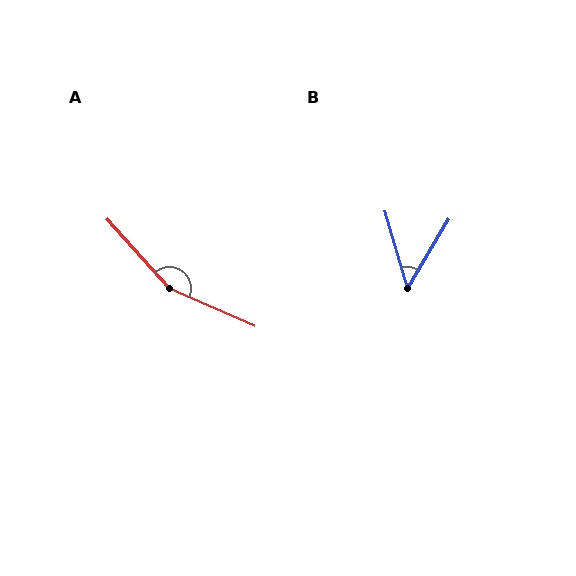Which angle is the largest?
A, at approximately 156 degrees.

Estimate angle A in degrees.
Approximately 156 degrees.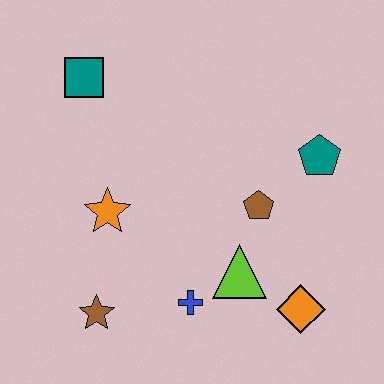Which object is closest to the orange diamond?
The lime triangle is closest to the orange diamond.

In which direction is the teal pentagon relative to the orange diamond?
The teal pentagon is above the orange diamond.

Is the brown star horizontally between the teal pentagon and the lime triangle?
No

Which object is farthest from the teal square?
The orange diamond is farthest from the teal square.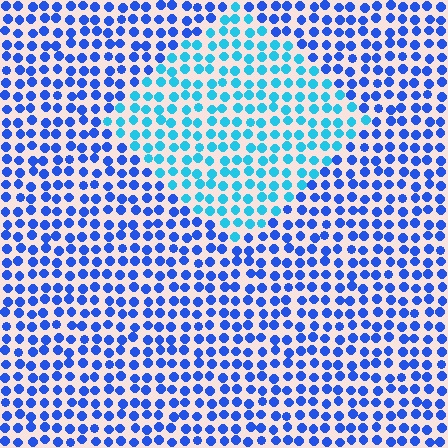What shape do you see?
I see a diamond.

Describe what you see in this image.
The image is filled with small blue elements in a uniform arrangement. A diamond-shaped region is visible where the elements are tinted to a slightly different hue, forming a subtle color boundary.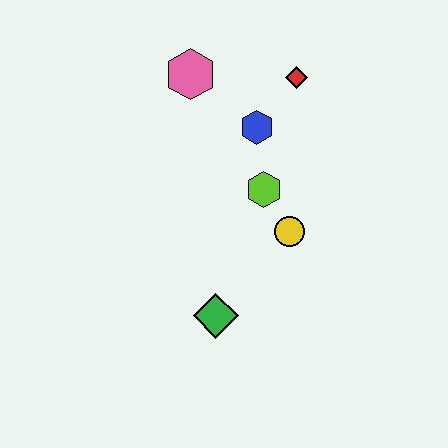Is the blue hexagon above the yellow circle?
Yes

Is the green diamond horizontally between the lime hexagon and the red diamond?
No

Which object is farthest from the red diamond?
The green diamond is farthest from the red diamond.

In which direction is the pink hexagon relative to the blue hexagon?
The pink hexagon is to the left of the blue hexagon.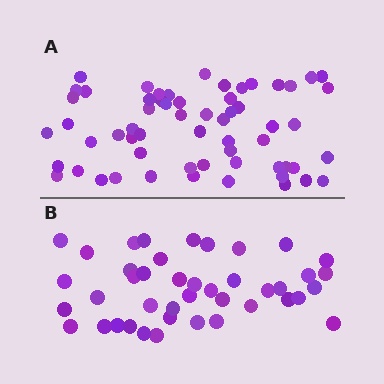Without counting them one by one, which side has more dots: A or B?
Region A (the top region) has more dots.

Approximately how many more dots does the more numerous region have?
Region A has approximately 20 more dots than region B.